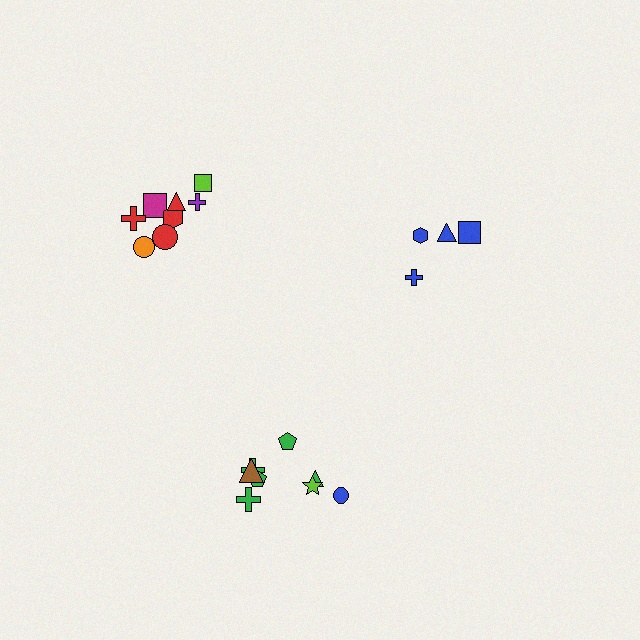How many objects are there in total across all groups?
There are 20 objects.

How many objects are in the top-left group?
There are 8 objects.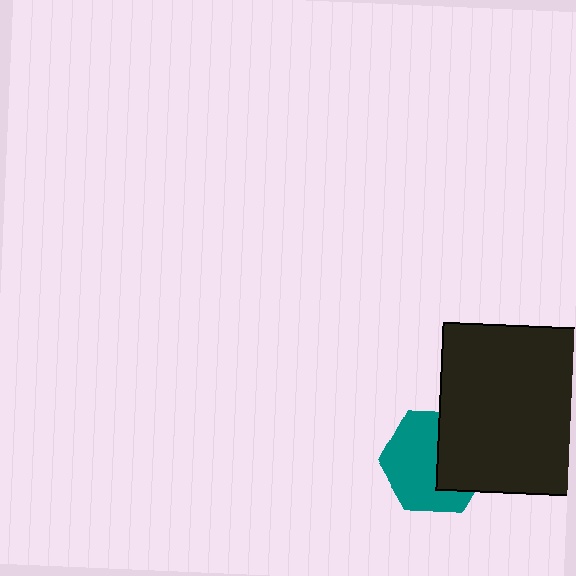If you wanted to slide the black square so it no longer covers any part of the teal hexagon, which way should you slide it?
Slide it right — that is the most direct way to separate the two shapes.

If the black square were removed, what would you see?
You would see the complete teal hexagon.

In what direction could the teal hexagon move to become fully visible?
The teal hexagon could move left. That would shift it out from behind the black square entirely.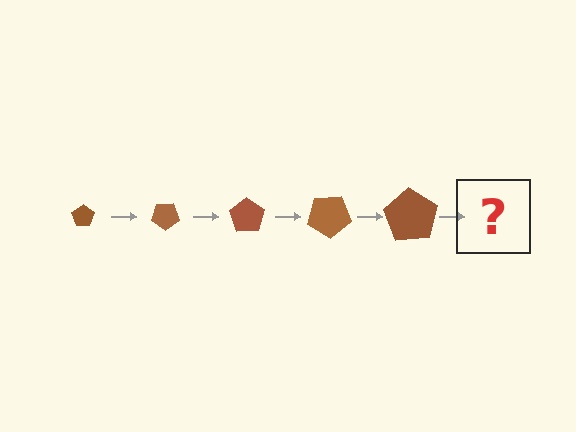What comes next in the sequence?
The next element should be a pentagon, larger than the previous one and rotated 175 degrees from the start.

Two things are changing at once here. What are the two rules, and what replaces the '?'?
The two rules are that the pentagon grows larger each step and it rotates 35 degrees each step. The '?' should be a pentagon, larger than the previous one and rotated 175 degrees from the start.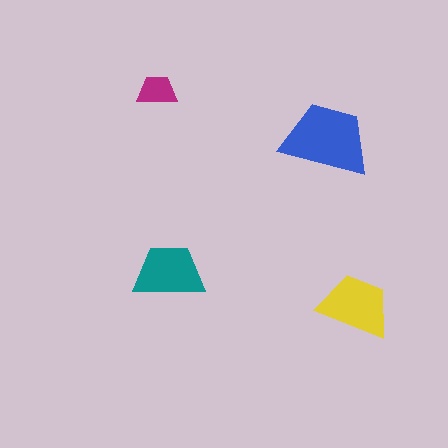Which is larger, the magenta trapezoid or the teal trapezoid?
The teal one.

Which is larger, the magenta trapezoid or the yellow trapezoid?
The yellow one.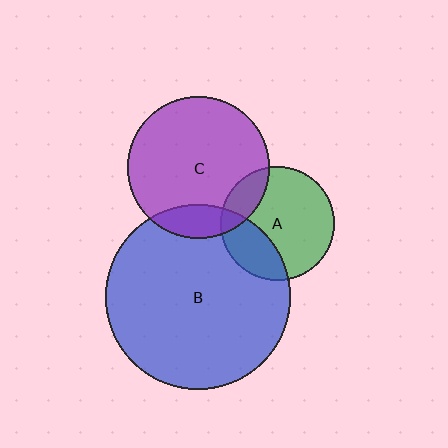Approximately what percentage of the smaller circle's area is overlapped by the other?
Approximately 15%.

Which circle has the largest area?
Circle B (blue).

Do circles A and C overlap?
Yes.